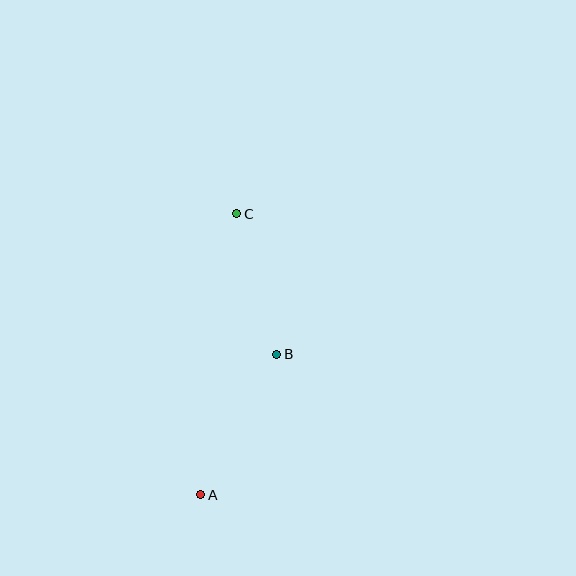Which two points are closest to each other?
Points B and C are closest to each other.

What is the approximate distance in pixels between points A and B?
The distance between A and B is approximately 160 pixels.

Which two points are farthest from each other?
Points A and C are farthest from each other.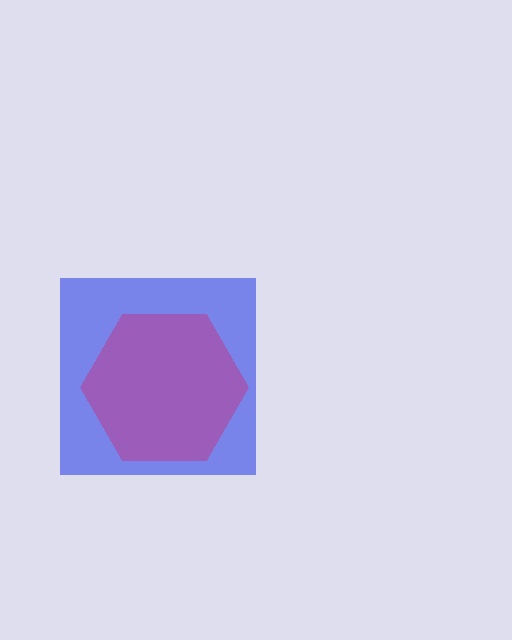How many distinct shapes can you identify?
There are 2 distinct shapes: a blue square, a magenta hexagon.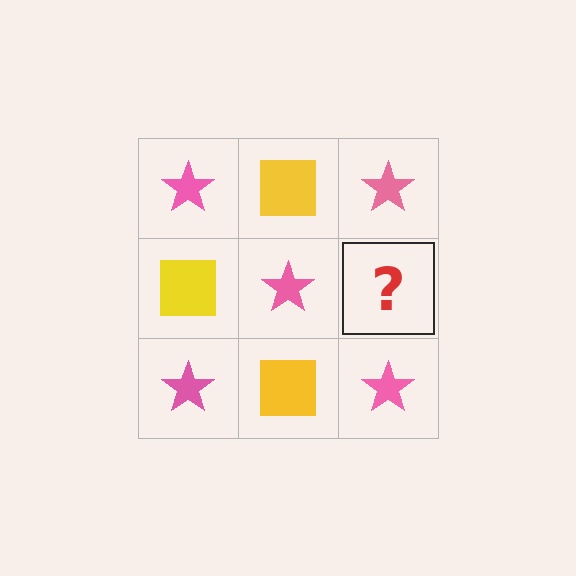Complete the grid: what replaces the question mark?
The question mark should be replaced with a yellow square.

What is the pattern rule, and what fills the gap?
The rule is that it alternates pink star and yellow square in a checkerboard pattern. The gap should be filled with a yellow square.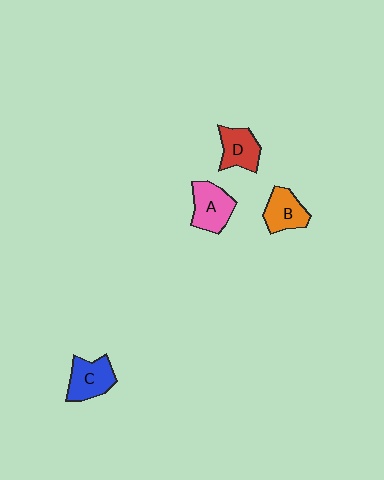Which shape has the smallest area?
Shape D (red).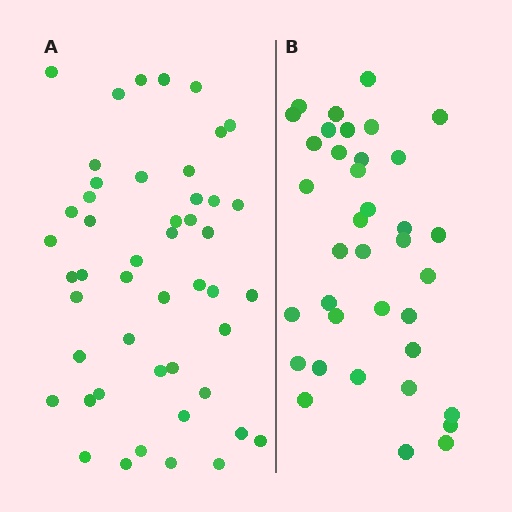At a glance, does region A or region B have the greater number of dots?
Region A (the left region) has more dots.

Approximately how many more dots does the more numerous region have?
Region A has roughly 12 or so more dots than region B.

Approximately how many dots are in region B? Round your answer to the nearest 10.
About 40 dots. (The exact count is 37, which rounds to 40.)